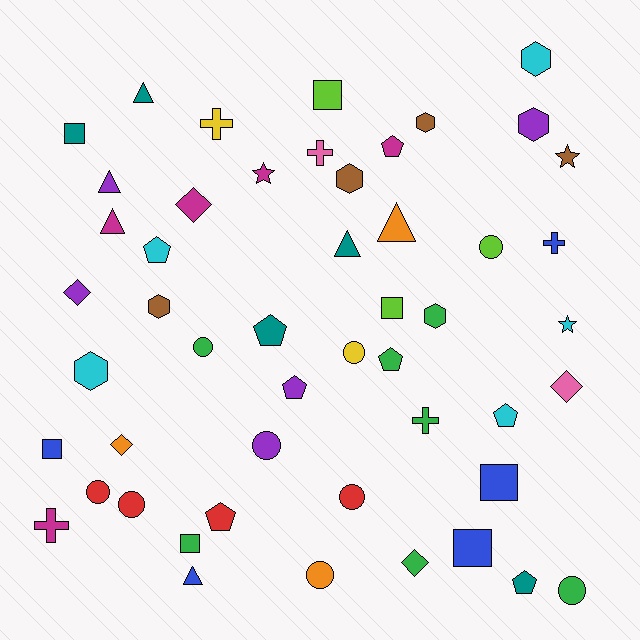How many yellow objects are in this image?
There are 2 yellow objects.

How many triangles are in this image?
There are 6 triangles.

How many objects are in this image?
There are 50 objects.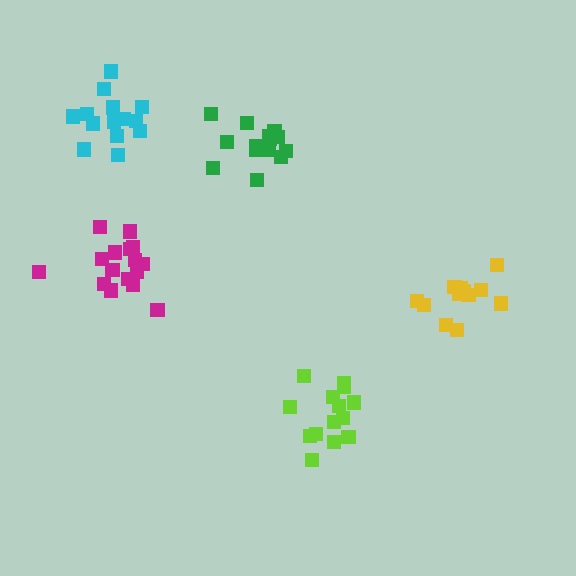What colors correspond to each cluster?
The clusters are colored: green, lime, cyan, magenta, yellow.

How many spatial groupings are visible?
There are 5 spatial groupings.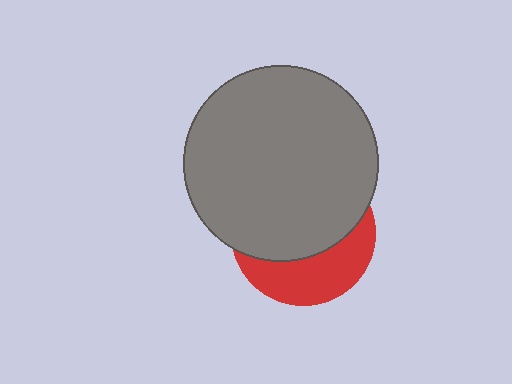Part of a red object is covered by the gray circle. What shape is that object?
It is a circle.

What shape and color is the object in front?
The object in front is a gray circle.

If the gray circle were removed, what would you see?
You would see the complete red circle.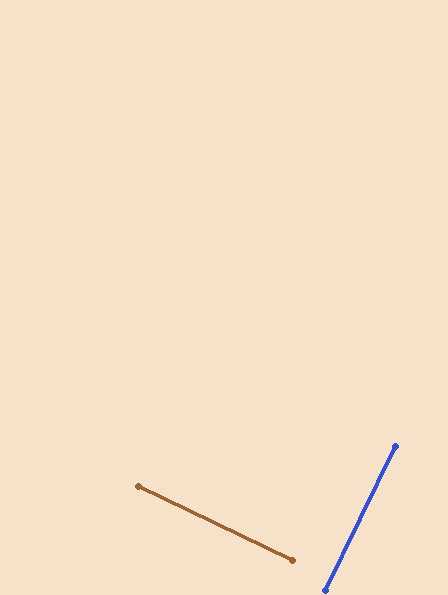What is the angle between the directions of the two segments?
Approximately 90 degrees.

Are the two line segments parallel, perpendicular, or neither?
Perpendicular — they meet at approximately 90°.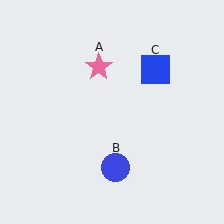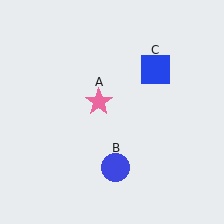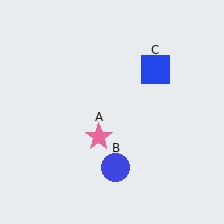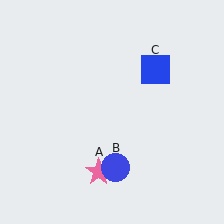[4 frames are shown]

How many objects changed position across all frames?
1 object changed position: pink star (object A).